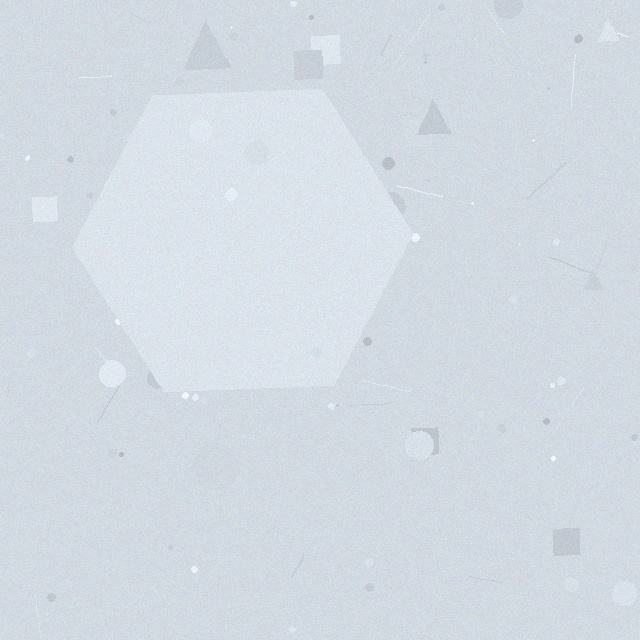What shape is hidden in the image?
A hexagon is hidden in the image.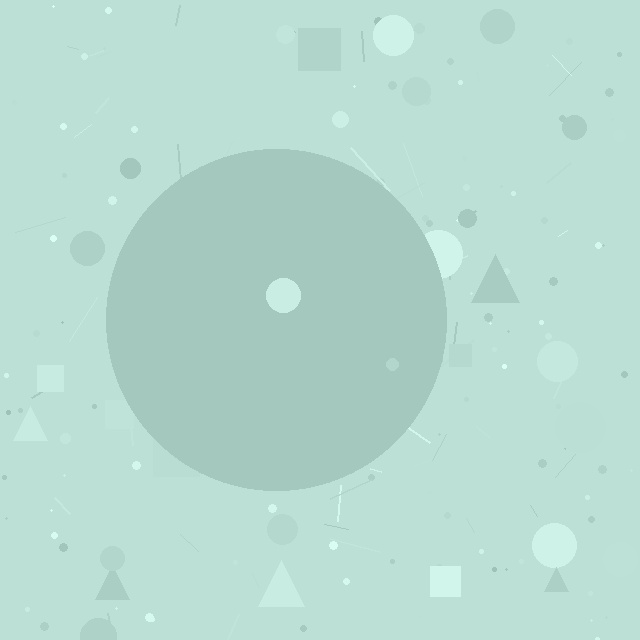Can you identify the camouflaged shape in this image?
The camouflaged shape is a circle.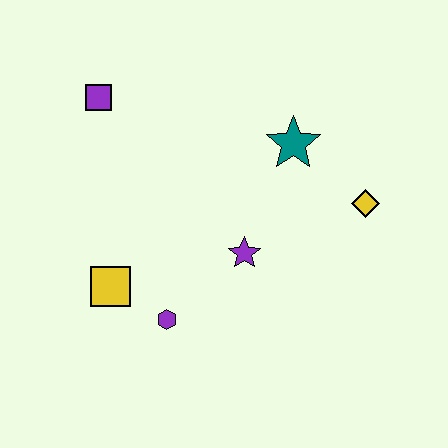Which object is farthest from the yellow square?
The yellow diamond is farthest from the yellow square.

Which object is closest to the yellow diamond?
The teal star is closest to the yellow diamond.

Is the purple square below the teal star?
No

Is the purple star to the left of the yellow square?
No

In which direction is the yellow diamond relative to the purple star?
The yellow diamond is to the right of the purple star.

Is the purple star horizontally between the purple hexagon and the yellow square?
No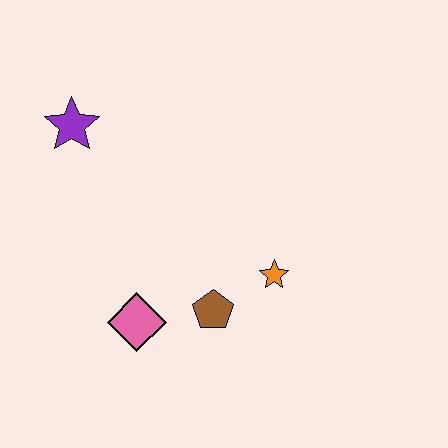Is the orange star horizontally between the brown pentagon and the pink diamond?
No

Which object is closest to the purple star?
The pink diamond is closest to the purple star.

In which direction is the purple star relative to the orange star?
The purple star is to the left of the orange star.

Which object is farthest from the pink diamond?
The purple star is farthest from the pink diamond.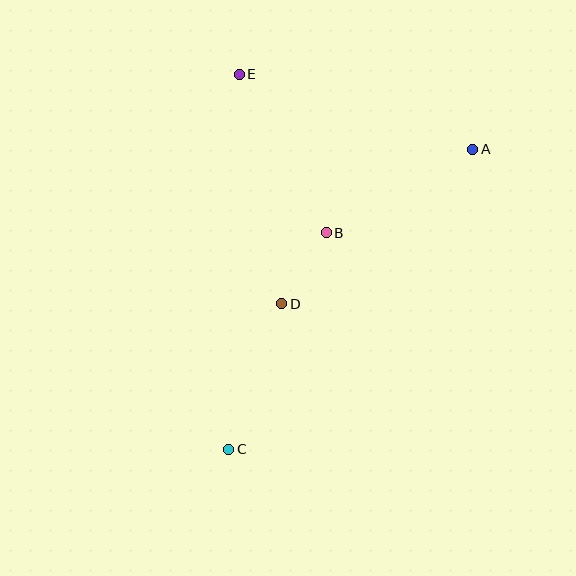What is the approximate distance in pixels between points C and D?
The distance between C and D is approximately 155 pixels.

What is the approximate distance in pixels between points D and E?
The distance between D and E is approximately 234 pixels.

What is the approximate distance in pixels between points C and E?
The distance between C and E is approximately 375 pixels.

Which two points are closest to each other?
Points B and D are closest to each other.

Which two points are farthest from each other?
Points A and C are farthest from each other.